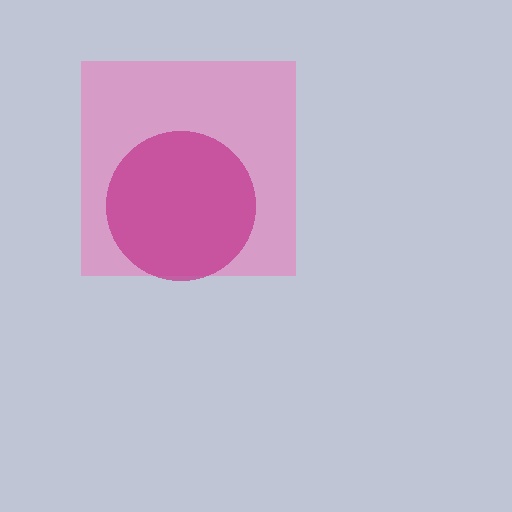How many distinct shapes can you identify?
There are 2 distinct shapes: a pink square, a magenta circle.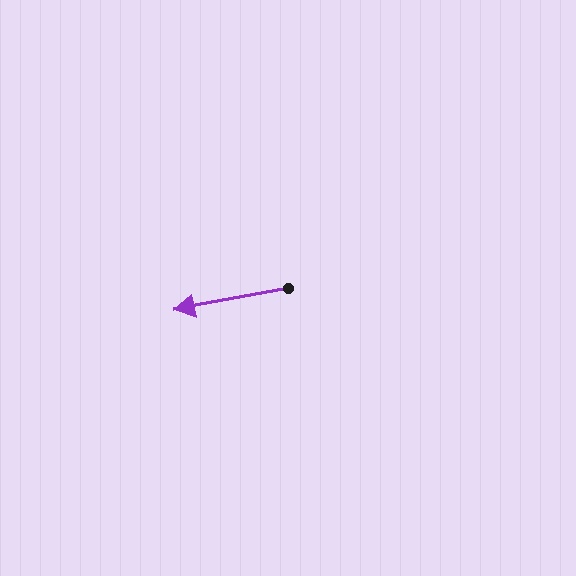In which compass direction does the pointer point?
West.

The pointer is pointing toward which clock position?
Roughly 9 o'clock.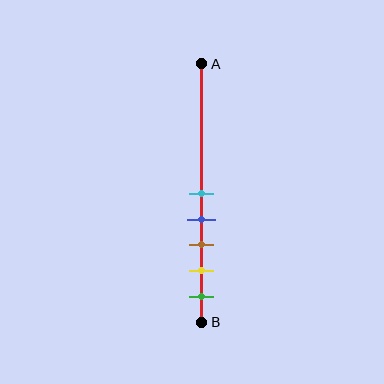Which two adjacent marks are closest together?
The cyan and blue marks are the closest adjacent pair.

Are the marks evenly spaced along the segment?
Yes, the marks are approximately evenly spaced.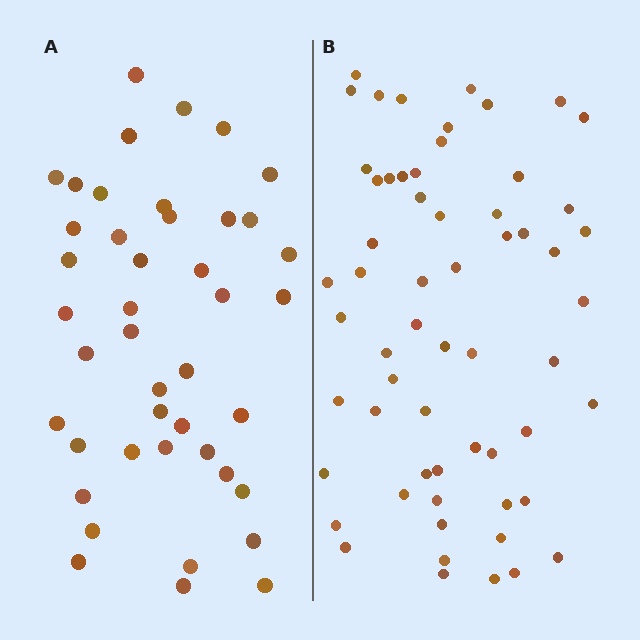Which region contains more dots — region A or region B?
Region B (the right region) has more dots.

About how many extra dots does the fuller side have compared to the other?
Region B has approximately 15 more dots than region A.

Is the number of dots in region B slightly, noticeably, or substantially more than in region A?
Region B has noticeably more, but not dramatically so. The ratio is roughly 1.4 to 1.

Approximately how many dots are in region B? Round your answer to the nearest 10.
About 60 dots.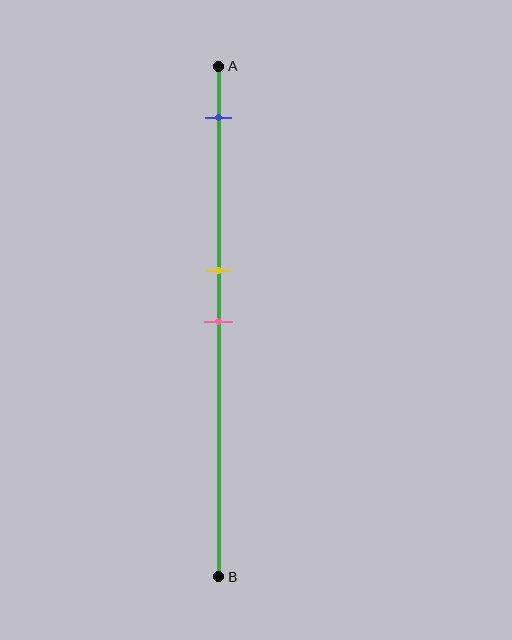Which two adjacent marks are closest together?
The yellow and pink marks are the closest adjacent pair.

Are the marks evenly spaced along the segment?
No, the marks are not evenly spaced.